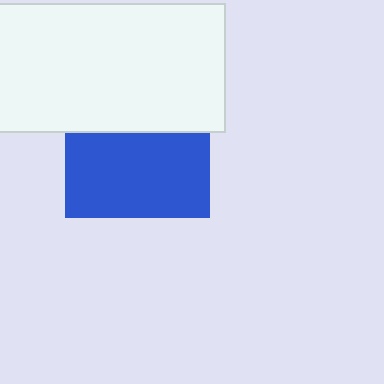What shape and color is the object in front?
The object in front is a white rectangle.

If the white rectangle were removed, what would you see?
You would see the complete blue square.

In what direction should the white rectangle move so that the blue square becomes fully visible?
The white rectangle should move up. That is the shortest direction to clear the overlap and leave the blue square fully visible.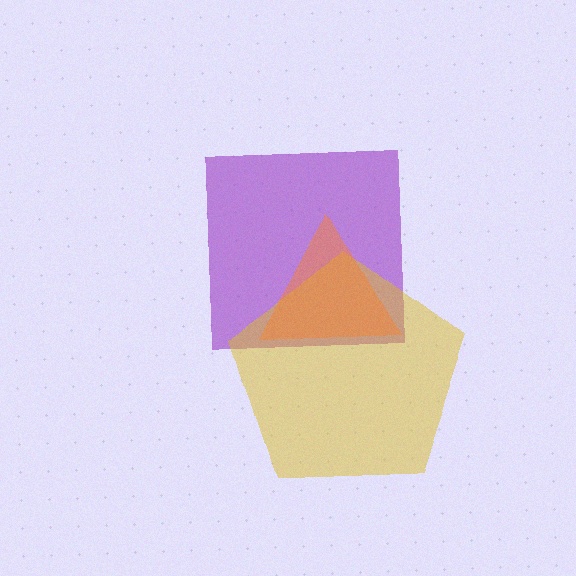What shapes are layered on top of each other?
The layered shapes are: a purple square, a yellow pentagon, an orange triangle.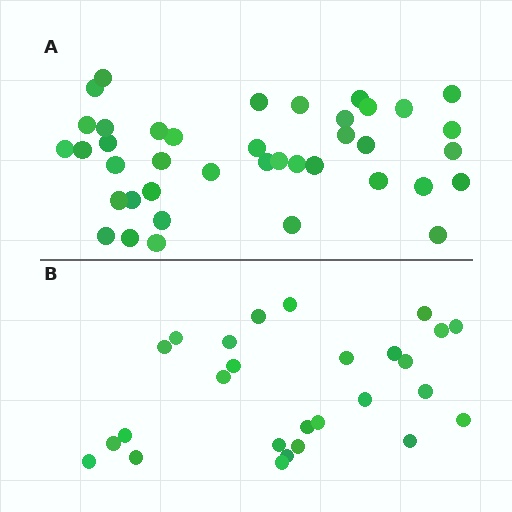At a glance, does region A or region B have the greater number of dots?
Region A (the top region) has more dots.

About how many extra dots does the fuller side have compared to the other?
Region A has approximately 15 more dots than region B.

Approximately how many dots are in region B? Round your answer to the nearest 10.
About 30 dots. (The exact count is 27, which rounds to 30.)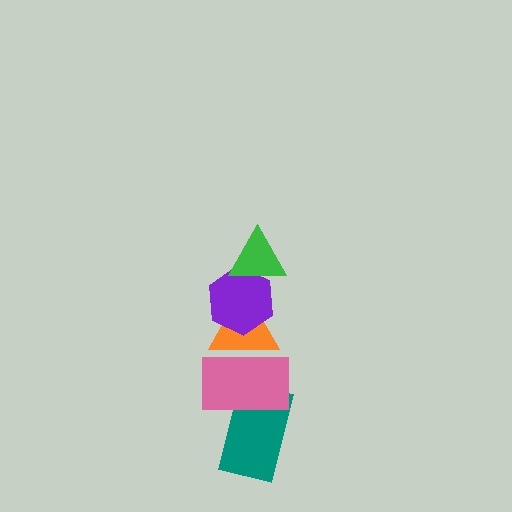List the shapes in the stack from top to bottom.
From top to bottom: the green triangle, the purple hexagon, the orange triangle, the pink rectangle, the teal rectangle.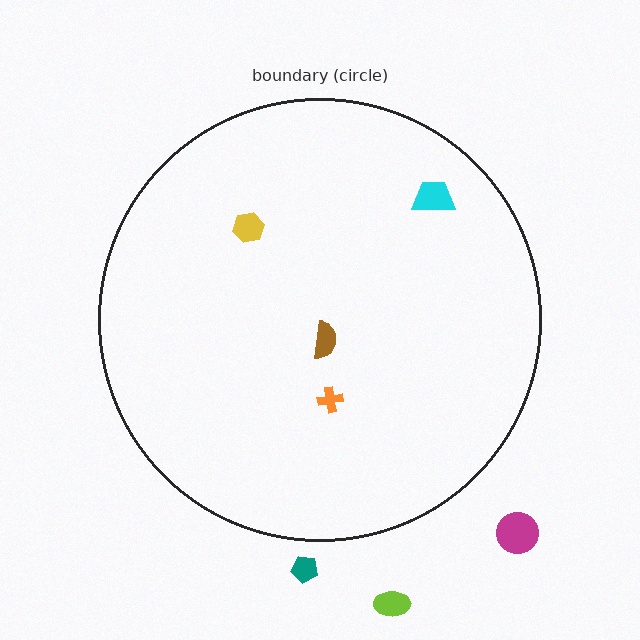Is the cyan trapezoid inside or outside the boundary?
Inside.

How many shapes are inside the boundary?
4 inside, 3 outside.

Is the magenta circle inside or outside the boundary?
Outside.